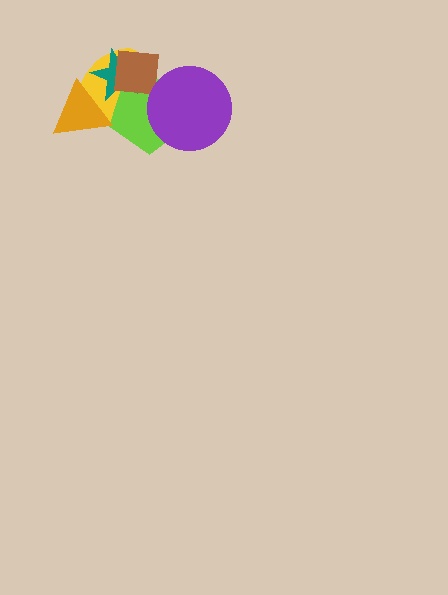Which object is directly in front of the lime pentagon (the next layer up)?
The teal star is directly in front of the lime pentagon.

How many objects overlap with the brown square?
3 objects overlap with the brown square.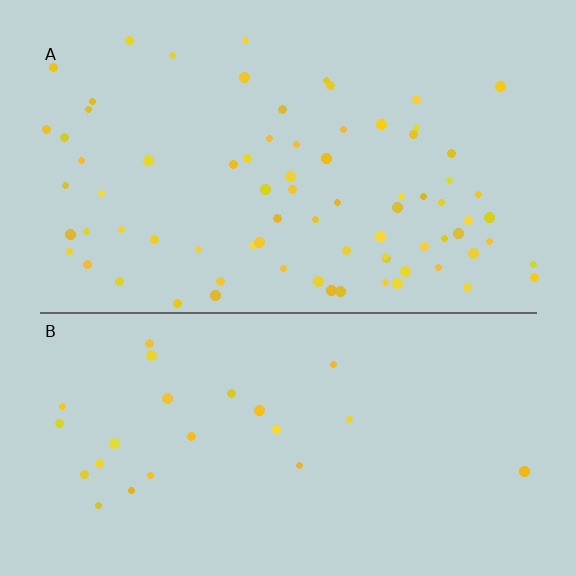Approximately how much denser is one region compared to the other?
Approximately 3.2× — region A over region B.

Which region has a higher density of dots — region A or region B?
A (the top).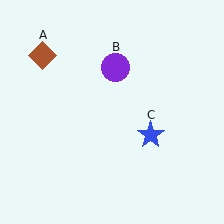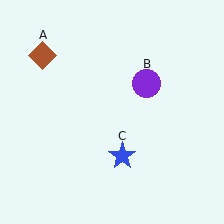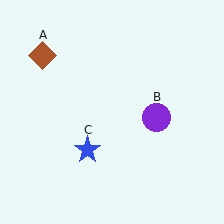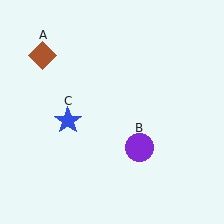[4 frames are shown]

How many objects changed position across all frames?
2 objects changed position: purple circle (object B), blue star (object C).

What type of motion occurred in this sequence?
The purple circle (object B), blue star (object C) rotated clockwise around the center of the scene.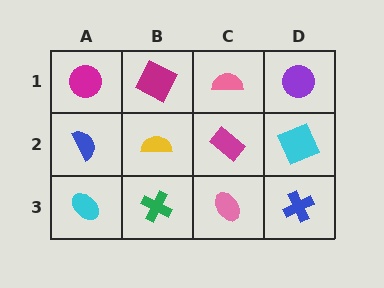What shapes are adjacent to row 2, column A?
A magenta circle (row 1, column A), a cyan ellipse (row 3, column A), a yellow semicircle (row 2, column B).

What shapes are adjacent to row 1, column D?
A cyan square (row 2, column D), a pink semicircle (row 1, column C).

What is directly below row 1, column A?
A blue semicircle.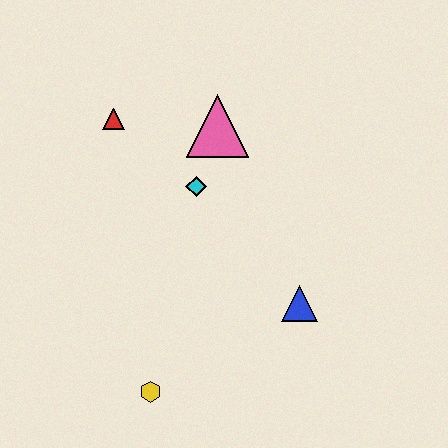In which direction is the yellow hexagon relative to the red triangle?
The yellow hexagon is below the red triangle.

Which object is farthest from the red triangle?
The yellow hexagon is farthest from the red triangle.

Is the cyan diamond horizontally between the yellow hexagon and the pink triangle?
Yes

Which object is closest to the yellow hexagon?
The blue triangle is closest to the yellow hexagon.